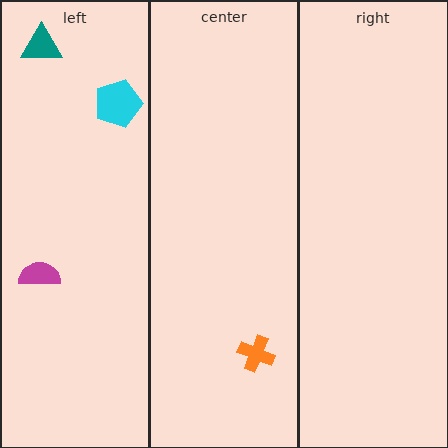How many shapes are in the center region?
1.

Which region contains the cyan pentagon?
The left region.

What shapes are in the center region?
The orange cross.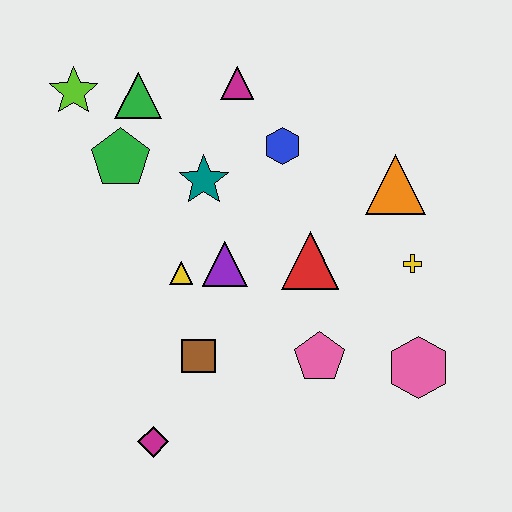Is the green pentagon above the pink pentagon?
Yes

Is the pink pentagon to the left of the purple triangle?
No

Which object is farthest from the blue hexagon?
The magenta diamond is farthest from the blue hexagon.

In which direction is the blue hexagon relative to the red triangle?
The blue hexagon is above the red triangle.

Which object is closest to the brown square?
The yellow triangle is closest to the brown square.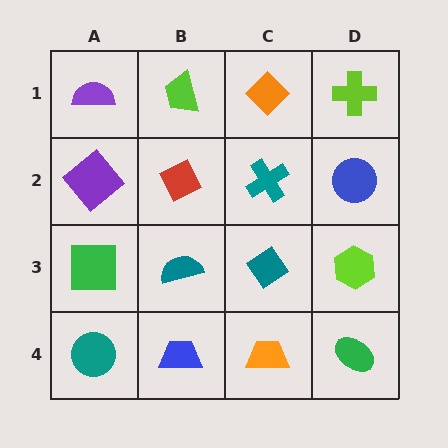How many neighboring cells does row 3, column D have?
3.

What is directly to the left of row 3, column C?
A teal semicircle.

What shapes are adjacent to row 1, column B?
A red diamond (row 2, column B), a purple semicircle (row 1, column A), an orange diamond (row 1, column C).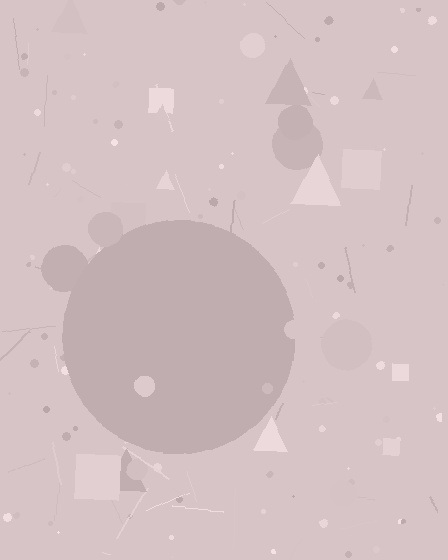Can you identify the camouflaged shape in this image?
The camouflaged shape is a circle.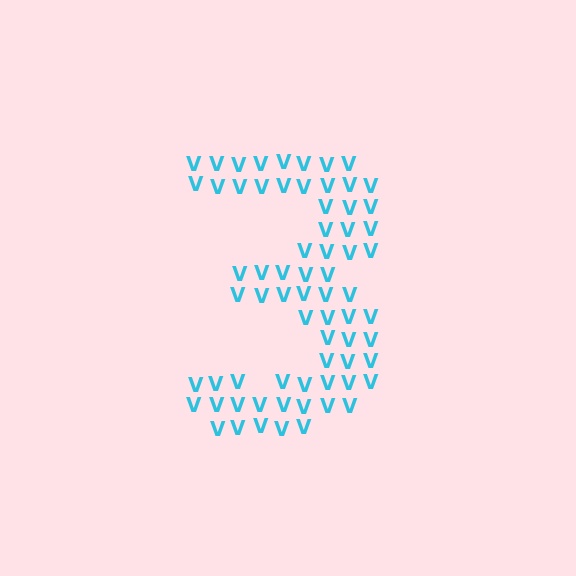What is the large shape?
The large shape is the digit 3.